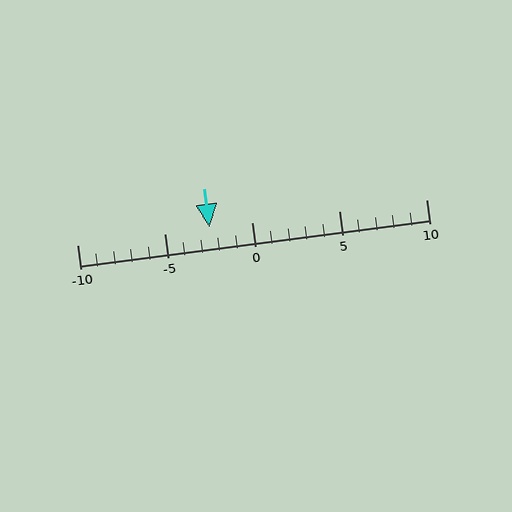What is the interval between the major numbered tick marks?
The major tick marks are spaced 5 units apart.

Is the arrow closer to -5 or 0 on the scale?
The arrow is closer to 0.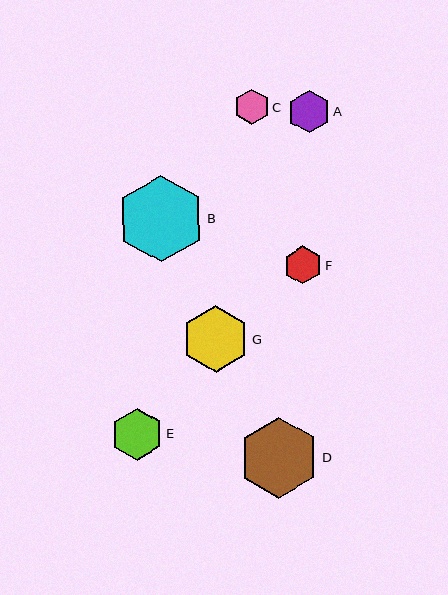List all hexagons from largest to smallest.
From largest to smallest: B, D, G, E, A, F, C.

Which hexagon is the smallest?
Hexagon C is the smallest with a size of approximately 35 pixels.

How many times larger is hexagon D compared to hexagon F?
Hexagon D is approximately 2.1 times the size of hexagon F.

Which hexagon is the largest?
Hexagon B is the largest with a size of approximately 87 pixels.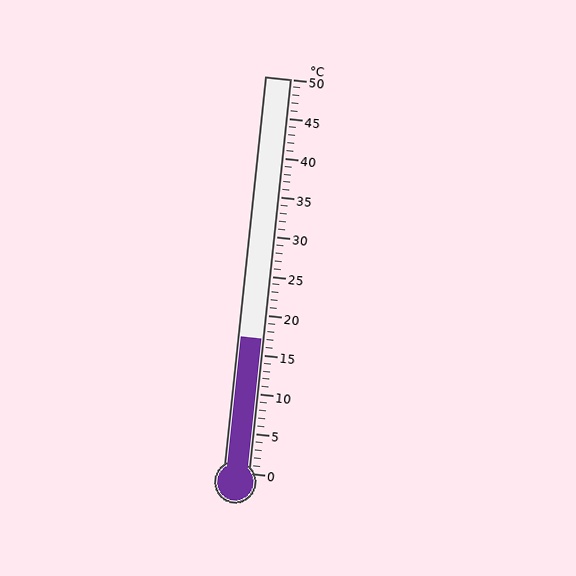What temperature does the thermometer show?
The thermometer shows approximately 17°C.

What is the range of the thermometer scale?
The thermometer scale ranges from 0°C to 50°C.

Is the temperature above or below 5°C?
The temperature is above 5°C.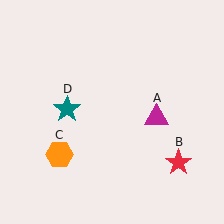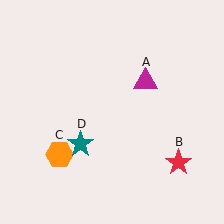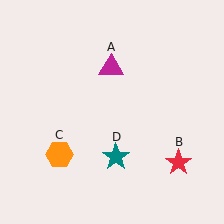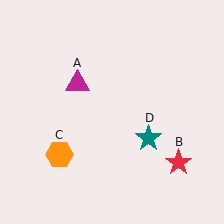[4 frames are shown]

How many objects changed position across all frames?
2 objects changed position: magenta triangle (object A), teal star (object D).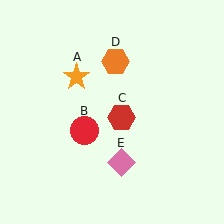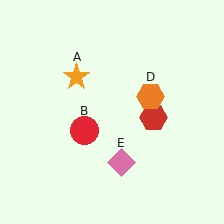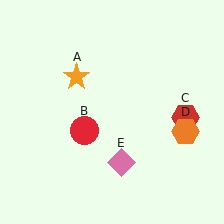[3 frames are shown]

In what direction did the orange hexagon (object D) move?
The orange hexagon (object D) moved down and to the right.